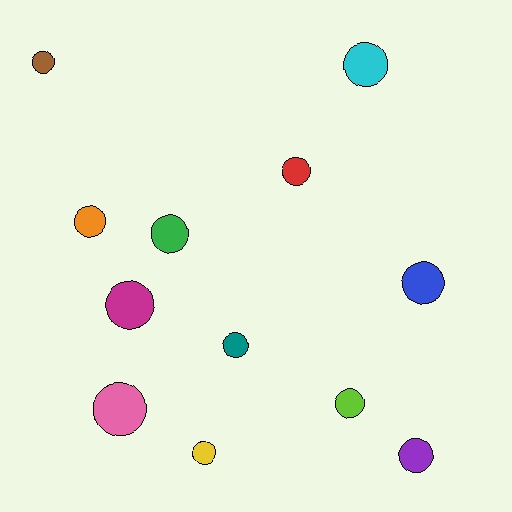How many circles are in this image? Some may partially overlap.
There are 12 circles.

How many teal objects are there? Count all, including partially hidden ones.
There is 1 teal object.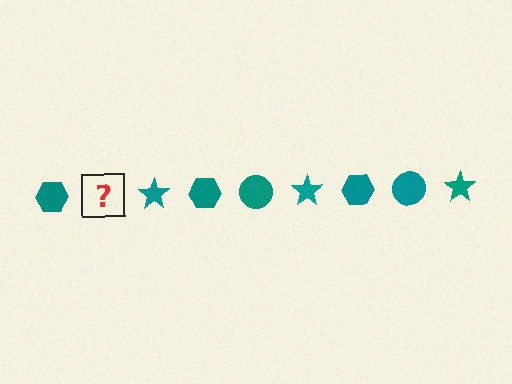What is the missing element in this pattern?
The missing element is a teal circle.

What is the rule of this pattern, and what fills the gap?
The rule is that the pattern cycles through hexagon, circle, star shapes in teal. The gap should be filled with a teal circle.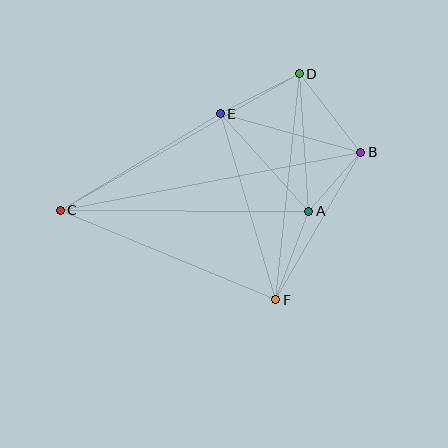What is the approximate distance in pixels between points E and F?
The distance between E and F is approximately 194 pixels.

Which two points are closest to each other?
Points A and B are closest to each other.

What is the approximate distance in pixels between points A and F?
The distance between A and F is approximately 95 pixels.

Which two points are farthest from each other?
Points B and C are farthest from each other.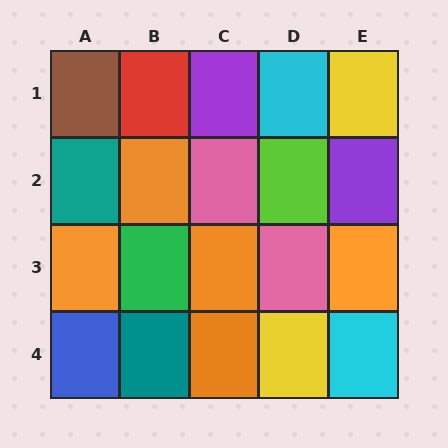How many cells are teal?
2 cells are teal.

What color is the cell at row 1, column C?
Purple.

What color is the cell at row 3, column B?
Green.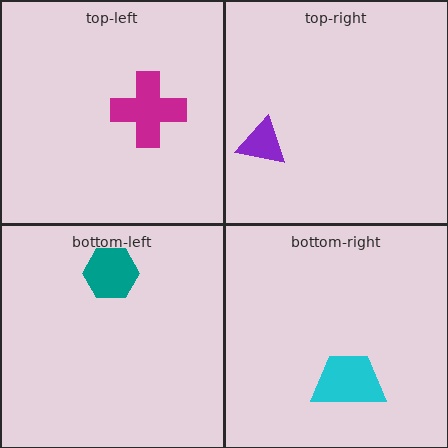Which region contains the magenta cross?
The top-left region.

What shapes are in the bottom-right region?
The cyan trapezoid.